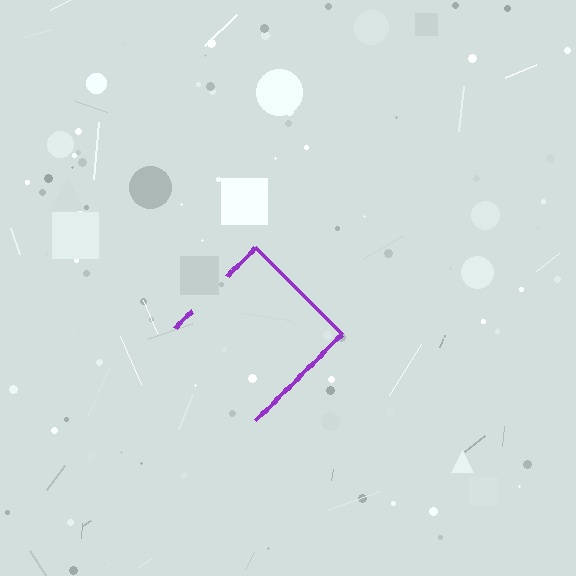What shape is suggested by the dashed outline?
The dashed outline suggests a diamond.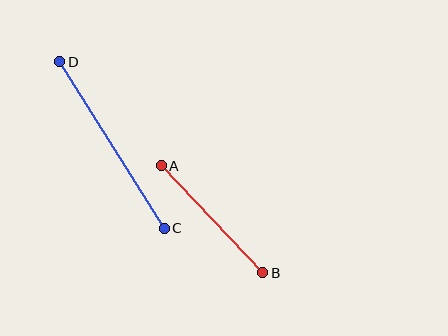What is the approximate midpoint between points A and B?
The midpoint is at approximately (212, 219) pixels.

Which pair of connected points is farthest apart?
Points C and D are farthest apart.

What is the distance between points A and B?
The distance is approximately 147 pixels.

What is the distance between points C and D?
The distance is approximately 197 pixels.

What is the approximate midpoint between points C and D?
The midpoint is at approximately (112, 145) pixels.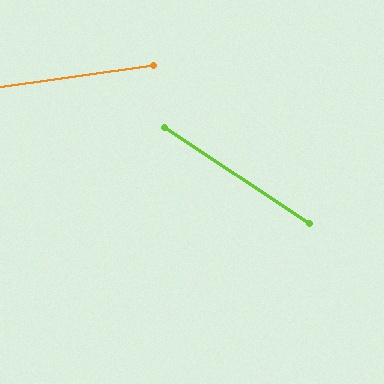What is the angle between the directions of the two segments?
Approximately 41 degrees.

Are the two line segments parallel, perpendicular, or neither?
Neither parallel nor perpendicular — they differ by about 41°.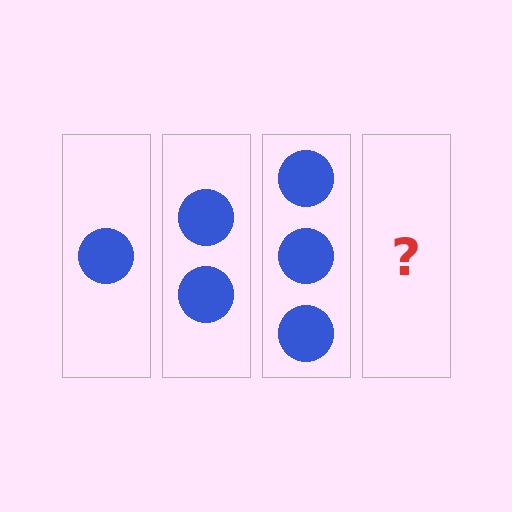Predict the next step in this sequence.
The next step is 4 circles.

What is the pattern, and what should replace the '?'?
The pattern is that each step adds one more circle. The '?' should be 4 circles.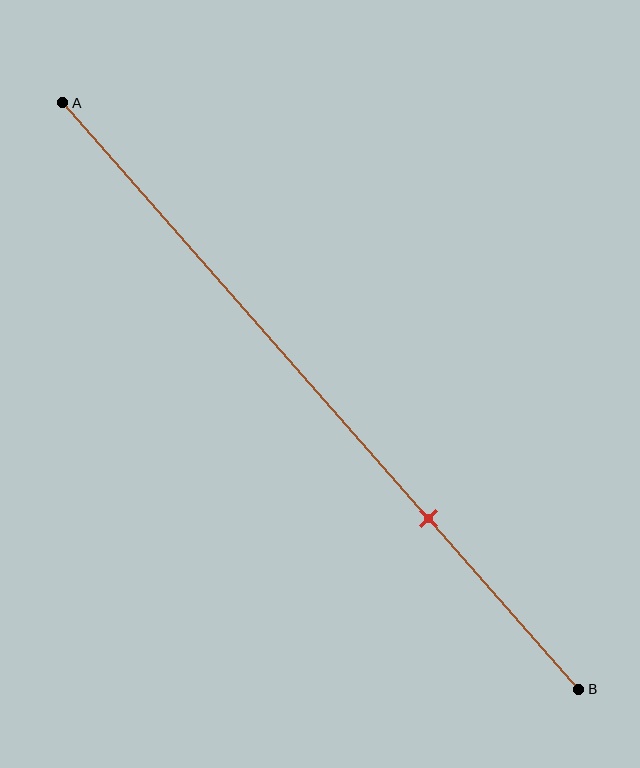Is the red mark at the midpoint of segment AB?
No, the mark is at about 70% from A, not at the 50% midpoint.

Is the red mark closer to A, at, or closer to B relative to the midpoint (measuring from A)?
The red mark is closer to point B than the midpoint of segment AB.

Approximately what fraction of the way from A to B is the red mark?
The red mark is approximately 70% of the way from A to B.